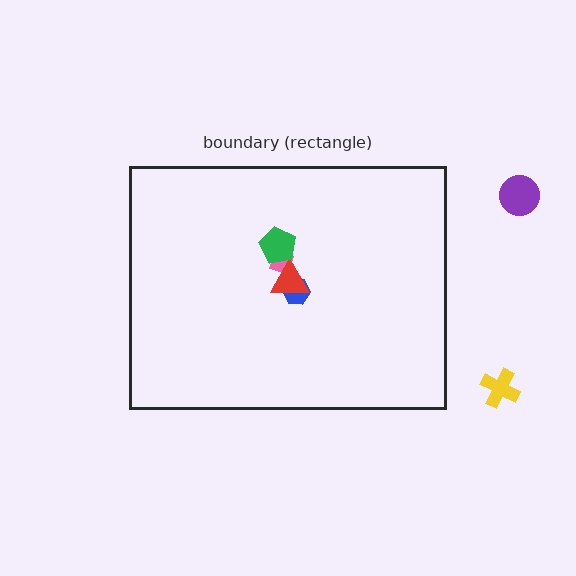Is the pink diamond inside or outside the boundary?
Inside.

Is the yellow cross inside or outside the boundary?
Outside.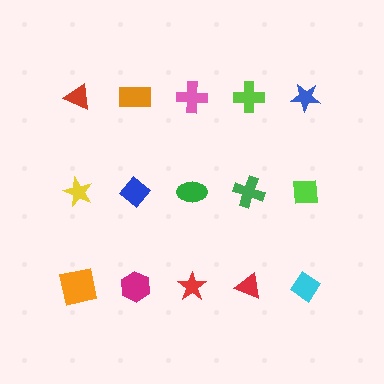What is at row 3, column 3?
A red star.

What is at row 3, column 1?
An orange square.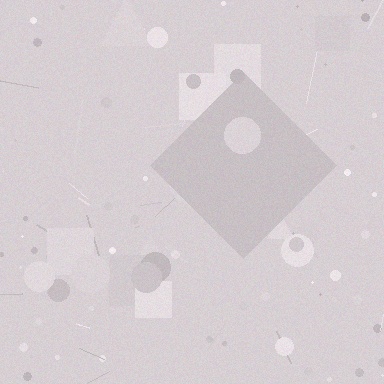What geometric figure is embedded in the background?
A diamond is embedded in the background.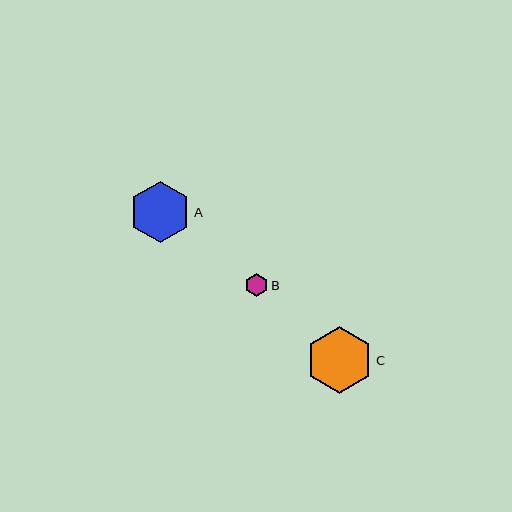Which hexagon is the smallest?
Hexagon B is the smallest with a size of approximately 23 pixels.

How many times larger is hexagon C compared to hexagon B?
Hexagon C is approximately 2.9 times the size of hexagon B.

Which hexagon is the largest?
Hexagon C is the largest with a size of approximately 67 pixels.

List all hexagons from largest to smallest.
From largest to smallest: C, A, B.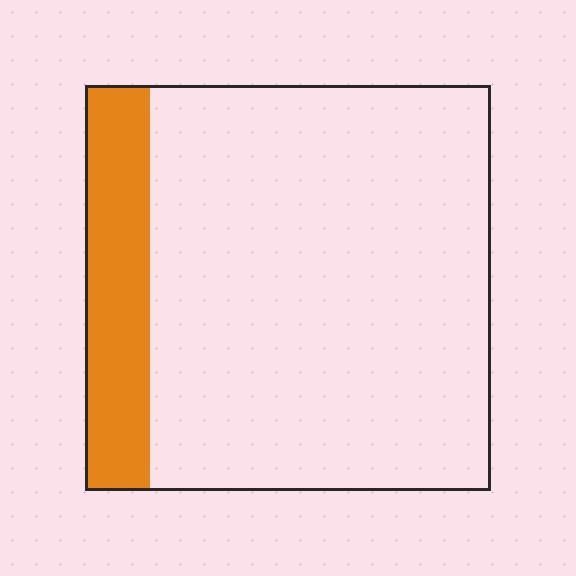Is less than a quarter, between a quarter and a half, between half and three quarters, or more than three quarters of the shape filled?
Less than a quarter.